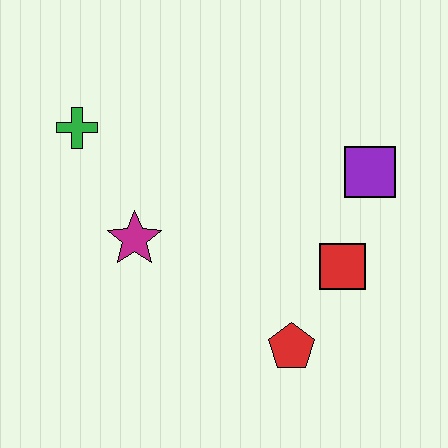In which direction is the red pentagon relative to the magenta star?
The red pentagon is to the right of the magenta star.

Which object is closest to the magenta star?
The green cross is closest to the magenta star.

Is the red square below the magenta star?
Yes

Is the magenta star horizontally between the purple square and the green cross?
Yes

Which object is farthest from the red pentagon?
The green cross is farthest from the red pentagon.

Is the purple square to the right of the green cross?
Yes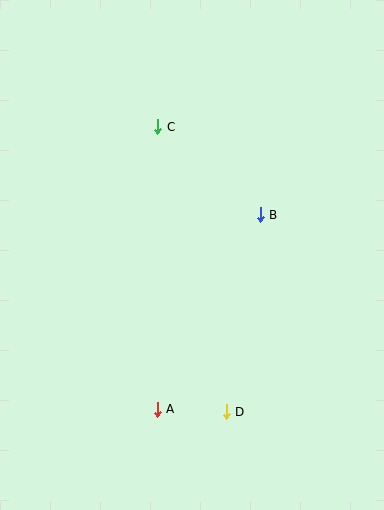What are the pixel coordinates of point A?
Point A is at (157, 409).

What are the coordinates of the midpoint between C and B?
The midpoint between C and B is at (209, 171).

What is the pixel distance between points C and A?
The distance between C and A is 283 pixels.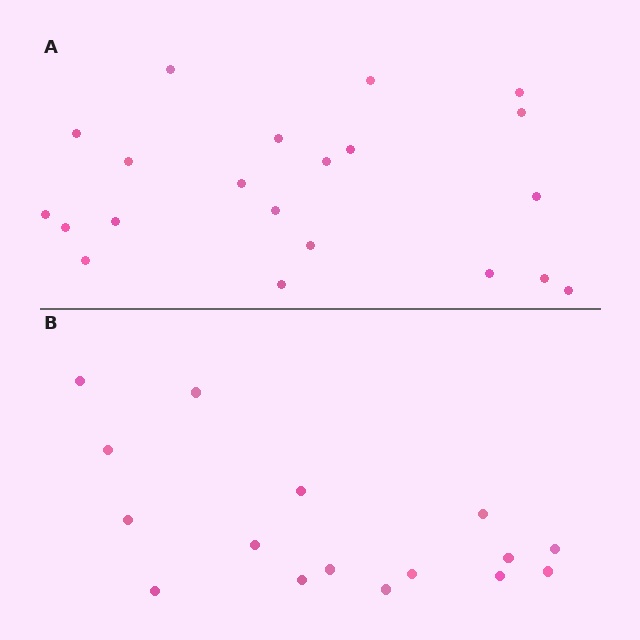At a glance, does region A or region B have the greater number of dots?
Region A (the top region) has more dots.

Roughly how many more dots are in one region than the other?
Region A has about 5 more dots than region B.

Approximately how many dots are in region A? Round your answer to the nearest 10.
About 20 dots. (The exact count is 21, which rounds to 20.)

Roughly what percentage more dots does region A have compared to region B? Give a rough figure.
About 30% more.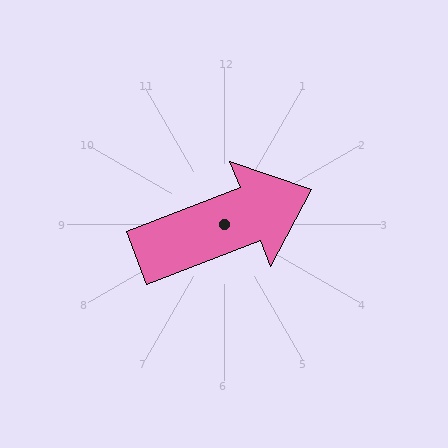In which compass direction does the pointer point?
East.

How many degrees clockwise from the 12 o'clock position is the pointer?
Approximately 69 degrees.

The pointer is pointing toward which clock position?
Roughly 2 o'clock.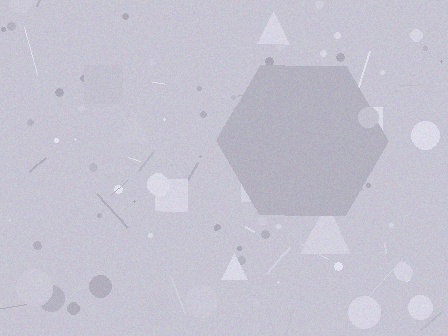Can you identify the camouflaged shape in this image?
The camouflaged shape is a hexagon.